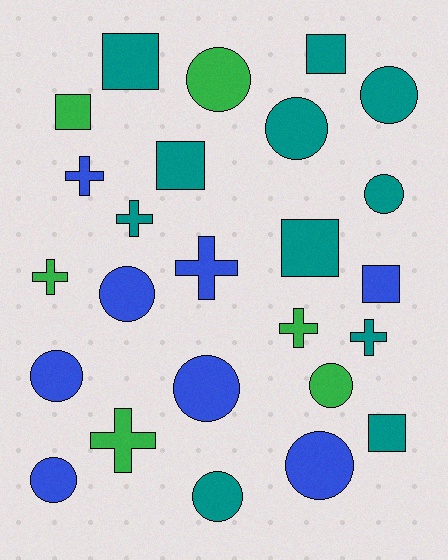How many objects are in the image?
There are 25 objects.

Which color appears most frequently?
Teal, with 11 objects.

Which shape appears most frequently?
Circle, with 11 objects.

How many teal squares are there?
There are 5 teal squares.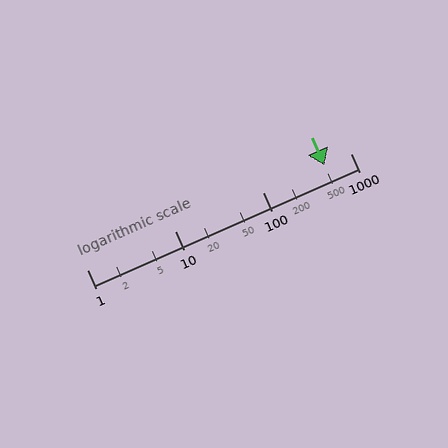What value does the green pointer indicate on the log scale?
The pointer indicates approximately 500.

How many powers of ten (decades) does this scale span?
The scale spans 3 decades, from 1 to 1000.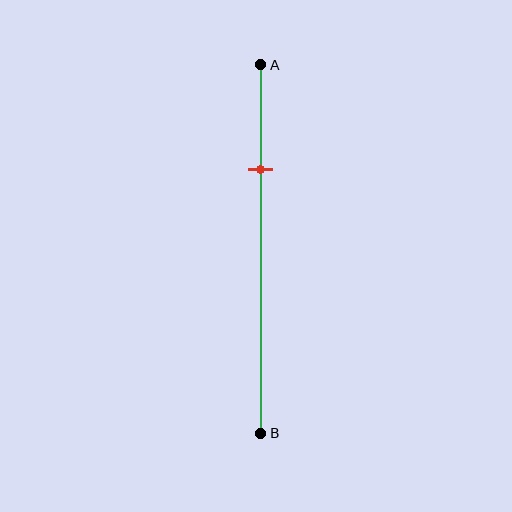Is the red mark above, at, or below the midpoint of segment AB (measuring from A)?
The red mark is above the midpoint of segment AB.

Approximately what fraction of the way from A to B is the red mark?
The red mark is approximately 30% of the way from A to B.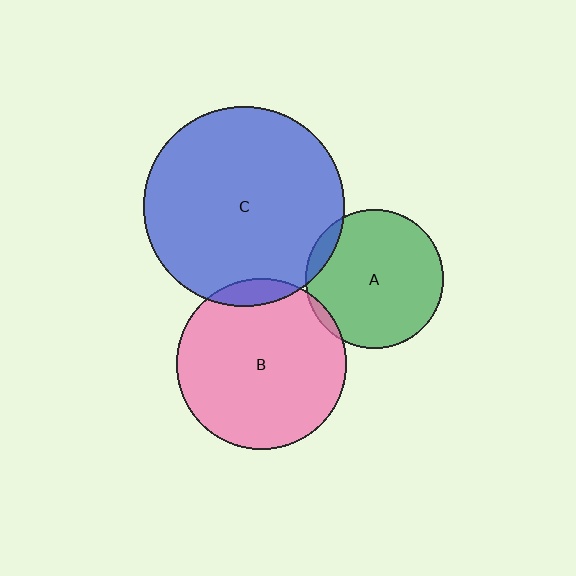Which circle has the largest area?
Circle C (blue).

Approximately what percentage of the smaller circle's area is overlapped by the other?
Approximately 5%.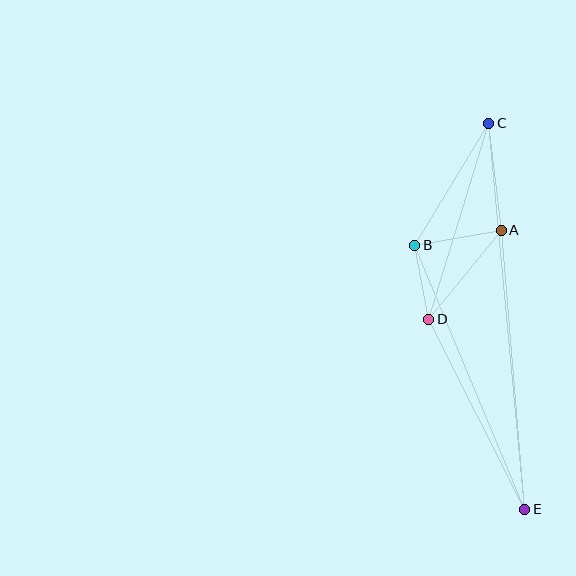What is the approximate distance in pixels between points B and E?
The distance between B and E is approximately 286 pixels.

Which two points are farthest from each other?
Points C and E are farthest from each other.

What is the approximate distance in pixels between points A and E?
The distance between A and E is approximately 280 pixels.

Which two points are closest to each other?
Points B and D are closest to each other.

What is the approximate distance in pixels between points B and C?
The distance between B and C is approximately 143 pixels.